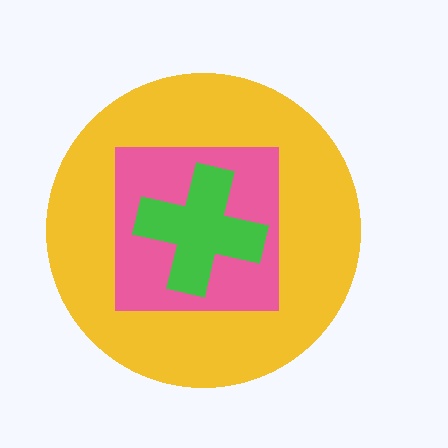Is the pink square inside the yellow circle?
Yes.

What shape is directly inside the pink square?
The green cross.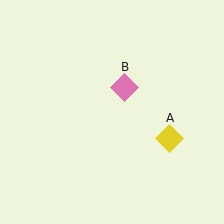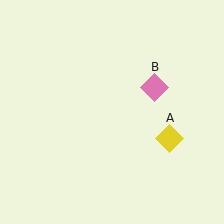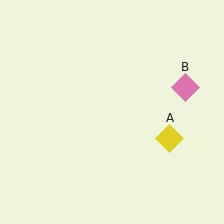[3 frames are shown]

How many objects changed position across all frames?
1 object changed position: pink diamond (object B).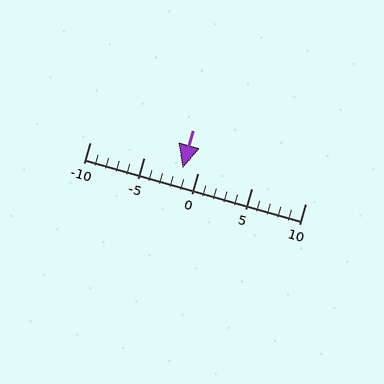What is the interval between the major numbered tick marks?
The major tick marks are spaced 5 units apart.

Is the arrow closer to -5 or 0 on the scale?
The arrow is closer to 0.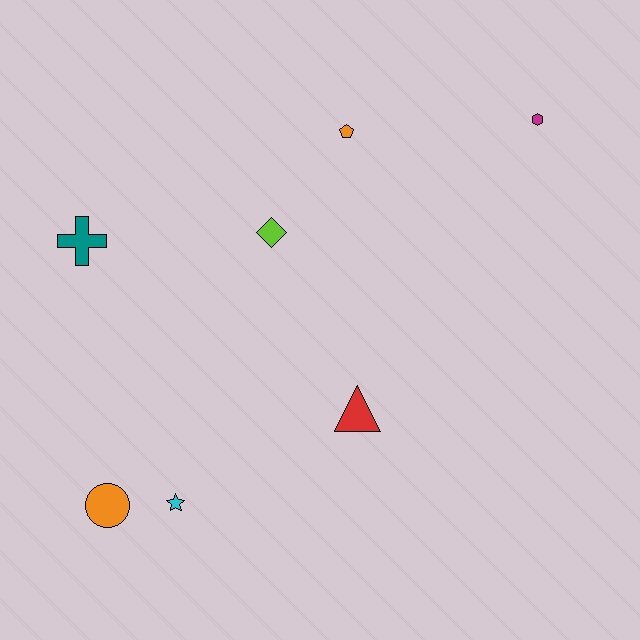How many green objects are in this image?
There are no green objects.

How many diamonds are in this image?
There is 1 diamond.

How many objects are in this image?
There are 7 objects.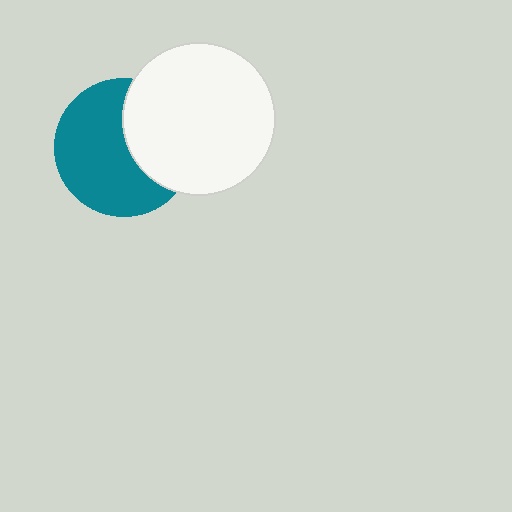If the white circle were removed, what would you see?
You would see the complete teal circle.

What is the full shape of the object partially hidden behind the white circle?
The partially hidden object is a teal circle.